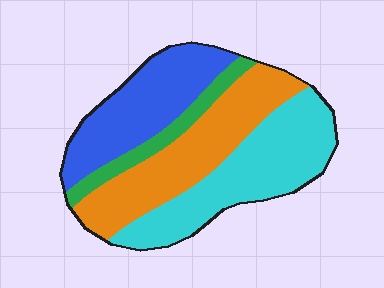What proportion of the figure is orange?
Orange covers roughly 30% of the figure.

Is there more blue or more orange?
Orange.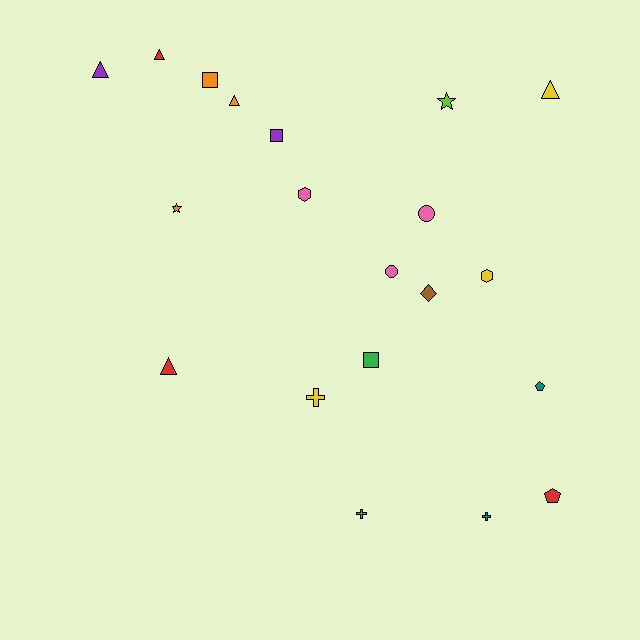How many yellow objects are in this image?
There are 3 yellow objects.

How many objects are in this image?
There are 20 objects.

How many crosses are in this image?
There are 3 crosses.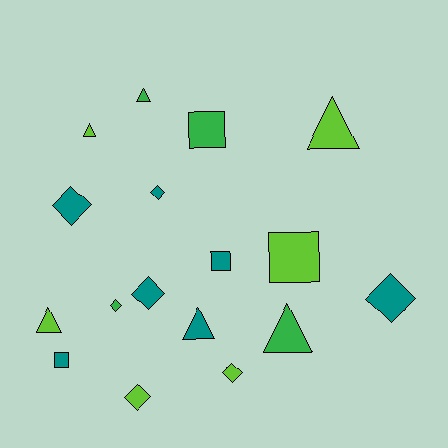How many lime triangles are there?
There are 3 lime triangles.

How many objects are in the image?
There are 17 objects.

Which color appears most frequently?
Teal, with 7 objects.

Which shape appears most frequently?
Diamond, with 7 objects.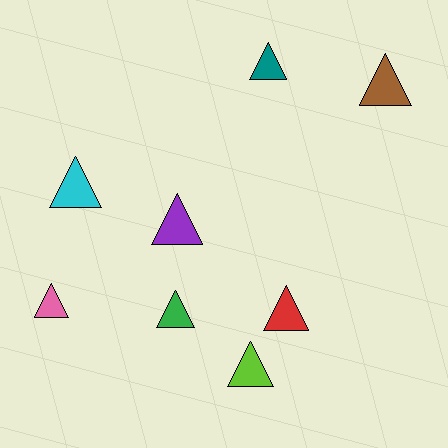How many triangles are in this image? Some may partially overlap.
There are 8 triangles.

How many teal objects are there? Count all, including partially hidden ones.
There is 1 teal object.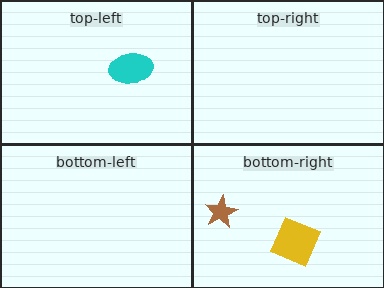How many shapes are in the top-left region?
1.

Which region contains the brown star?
The bottom-right region.